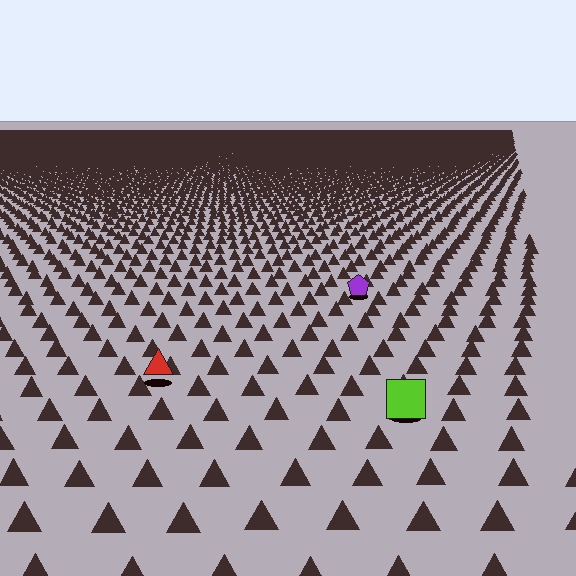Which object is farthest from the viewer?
The purple pentagon is farthest from the viewer. It appears smaller and the ground texture around it is denser.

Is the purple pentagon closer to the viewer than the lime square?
No. The lime square is closer — you can tell from the texture gradient: the ground texture is coarser near it.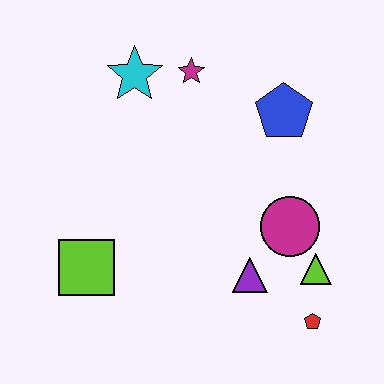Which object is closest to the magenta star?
The cyan star is closest to the magenta star.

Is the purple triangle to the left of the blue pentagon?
Yes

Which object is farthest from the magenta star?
The red pentagon is farthest from the magenta star.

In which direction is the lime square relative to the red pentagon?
The lime square is to the left of the red pentagon.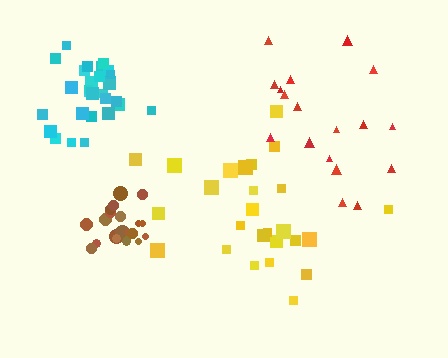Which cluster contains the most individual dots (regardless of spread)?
Cyan (30).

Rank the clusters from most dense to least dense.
brown, cyan, yellow, red.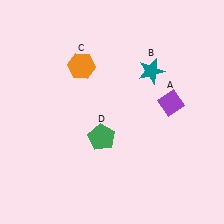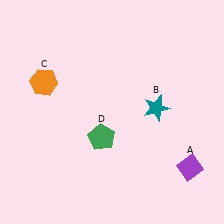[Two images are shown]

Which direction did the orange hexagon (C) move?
The orange hexagon (C) moved left.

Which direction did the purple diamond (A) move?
The purple diamond (A) moved down.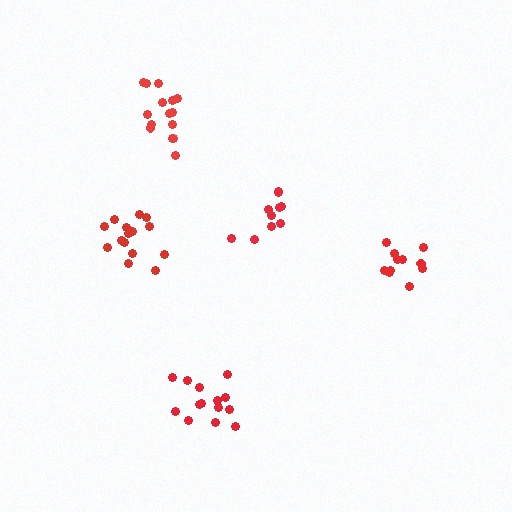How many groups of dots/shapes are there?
There are 5 groups.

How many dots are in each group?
Group 1: 11 dots, Group 2: 10 dots, Group 3: 15 dots, Group 4: 15 dots, Group 5: 14 dots (65 total).